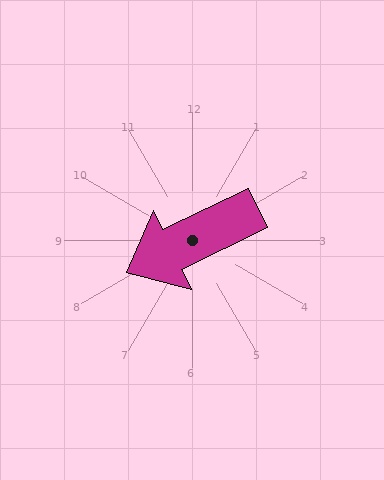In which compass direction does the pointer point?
Southwest.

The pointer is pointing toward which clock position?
Roughly 8 o'clock.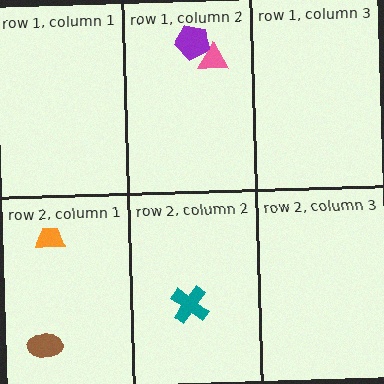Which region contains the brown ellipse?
The row 2, column 1 region.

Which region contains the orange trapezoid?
The row 2, column 1 region.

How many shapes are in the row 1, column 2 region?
2.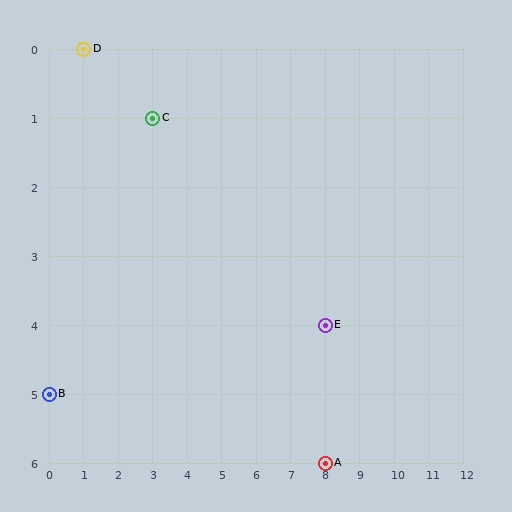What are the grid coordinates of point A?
Point A is at grid coordinates (8, 6).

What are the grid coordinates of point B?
Point B is at grid coordinates (0, 5).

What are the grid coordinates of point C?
Point C is at grid coordinates (3, 1).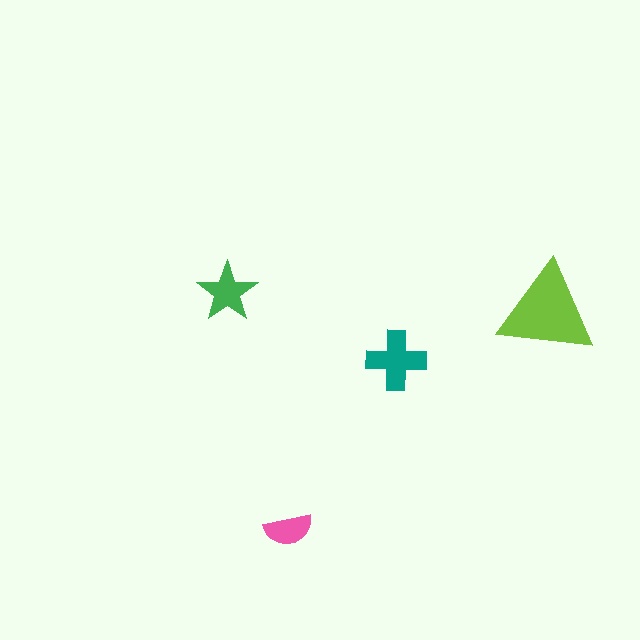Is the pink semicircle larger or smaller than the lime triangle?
Smaller.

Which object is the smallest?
The pink semicircle.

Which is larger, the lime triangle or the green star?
The lime triangle.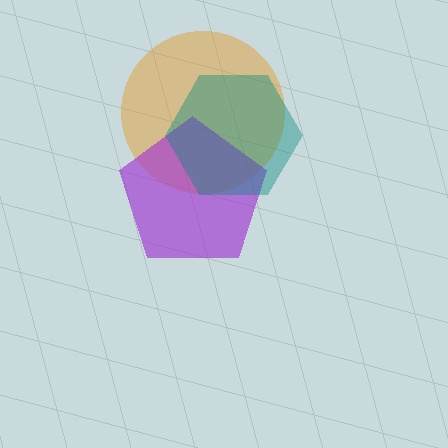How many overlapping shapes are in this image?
There are 3 overlapping shapes in the image.